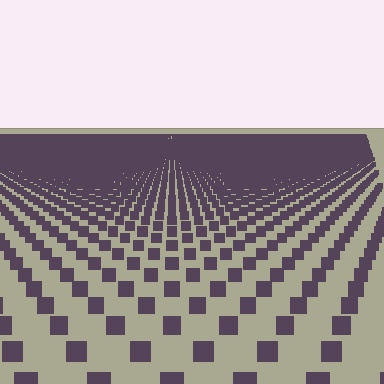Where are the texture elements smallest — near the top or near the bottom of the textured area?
Near the top.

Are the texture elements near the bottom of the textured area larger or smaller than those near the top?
Larger. Near the bottom, elements are closer to the viewer and appear at a bigger on-screen size.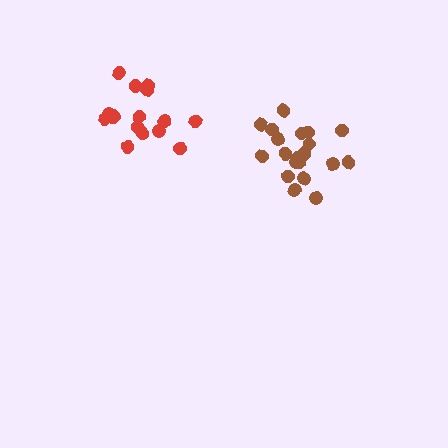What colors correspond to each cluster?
The clusters are colored: brown, red.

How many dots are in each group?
Group 1: 20 dots, Group 2: 17 dots (37 total).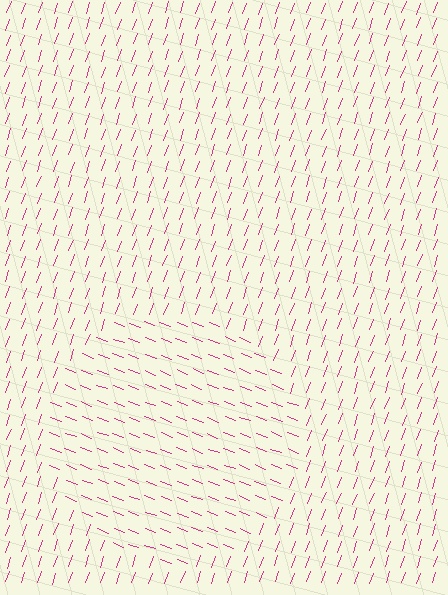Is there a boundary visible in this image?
Yes, there is a texture boundary formed by a change in line orientation.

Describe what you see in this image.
The image is filled with small magenta line segments. A circle region in the image has lines oriented differently from the surrounding lines, creating a visible texture boundary.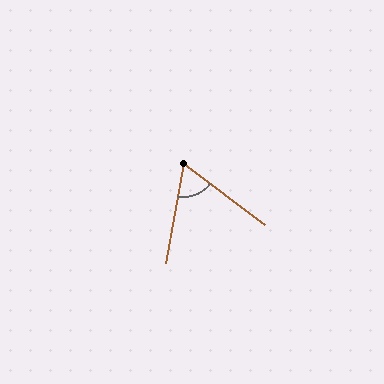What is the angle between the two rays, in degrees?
Approximately 63 degrees.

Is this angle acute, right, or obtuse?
It is acute.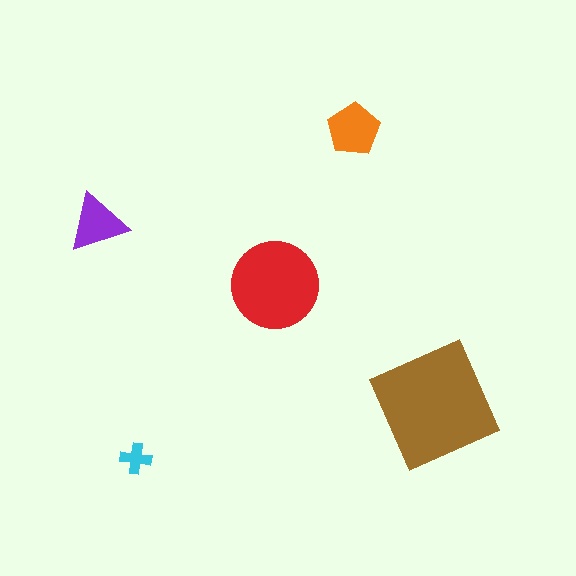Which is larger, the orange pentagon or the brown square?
The brown square.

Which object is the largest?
The brown square.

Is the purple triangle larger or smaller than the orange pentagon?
Smaller.